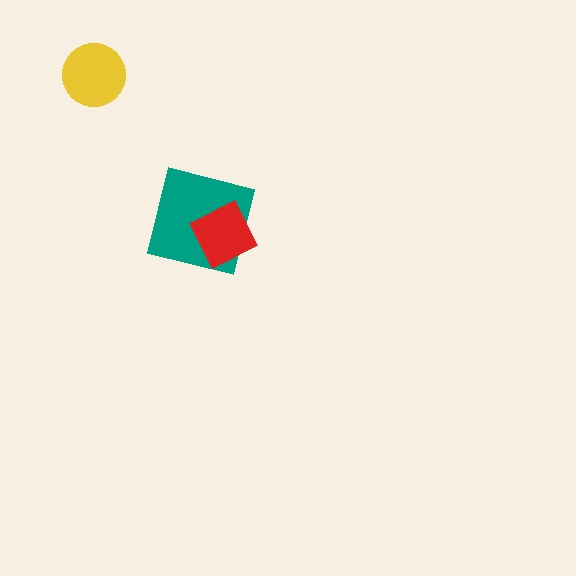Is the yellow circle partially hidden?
No, no other shape covers it.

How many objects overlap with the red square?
1 object overlaps with the red square.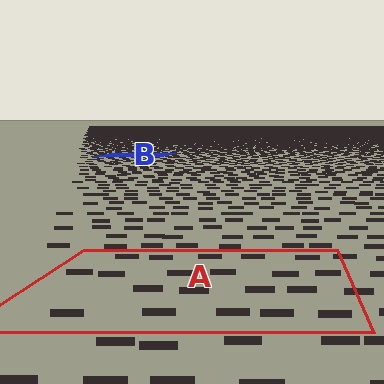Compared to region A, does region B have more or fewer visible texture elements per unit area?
Region B has more texture elements per unit area — they are packed more densely because it is farther away.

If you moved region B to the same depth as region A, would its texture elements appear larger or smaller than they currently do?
They would appear larger. At a closer depth, the same texture elements are projected at a bigger on-screen size.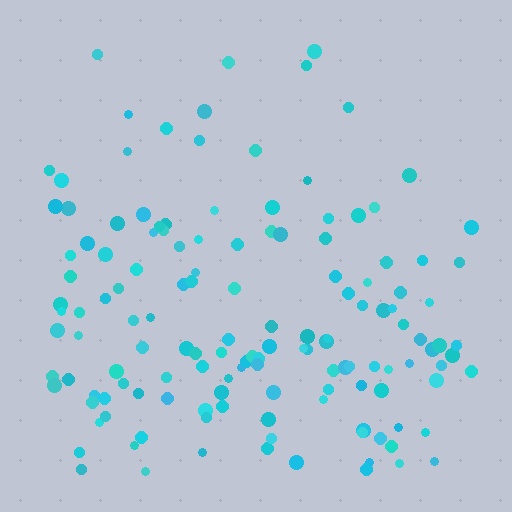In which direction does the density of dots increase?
From top to bottom, with the bottom side densest.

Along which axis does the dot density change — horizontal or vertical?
Vertical.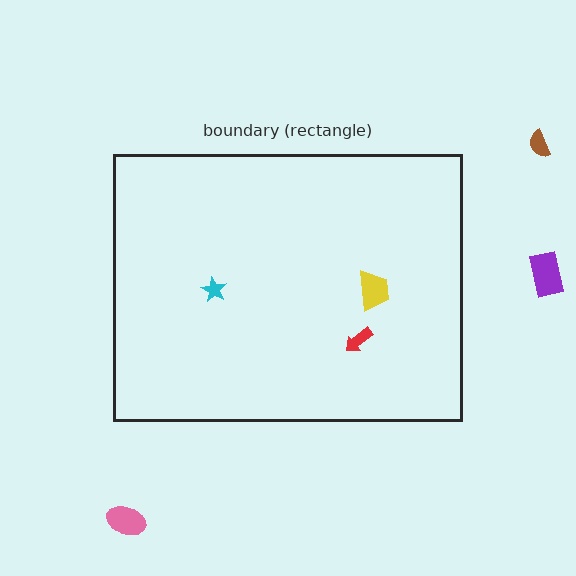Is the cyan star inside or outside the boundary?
Inside.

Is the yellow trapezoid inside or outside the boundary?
Inside.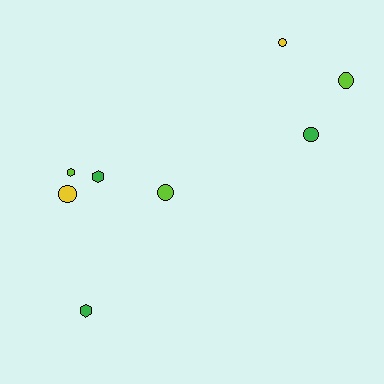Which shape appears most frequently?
Circle, with 5 objects.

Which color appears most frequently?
Lime, with 3 objects.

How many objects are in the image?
There are 8 objects.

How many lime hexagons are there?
There is 1 lime hexagon.